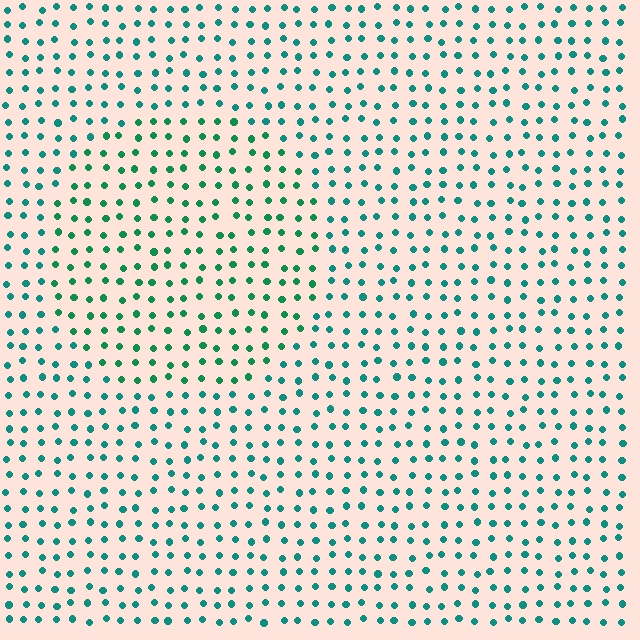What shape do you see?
I see a circle.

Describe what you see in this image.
The image is filled with small teal elements in a uniform arrangement. A circle-shaped region is visible where the elements are tinted to a slightly different hue, forming a subtle color boundary.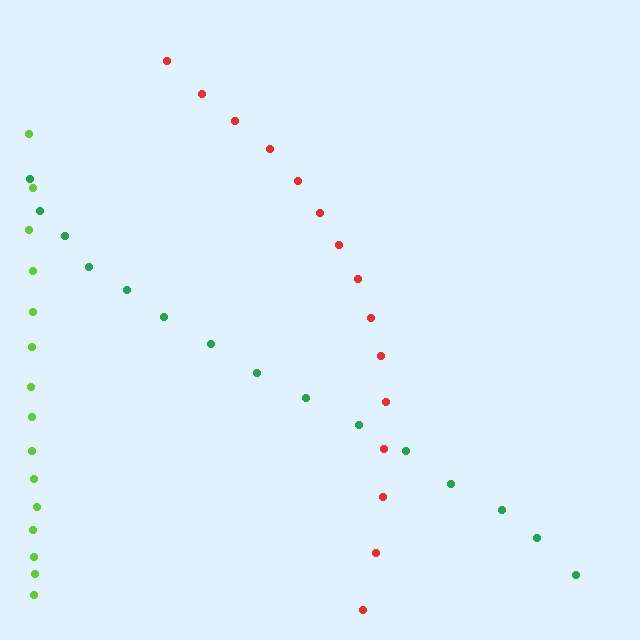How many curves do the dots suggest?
There are 3 distinct paths.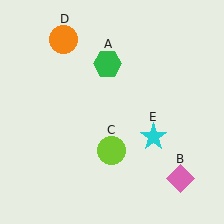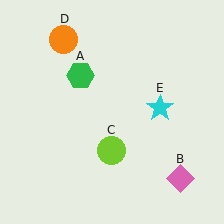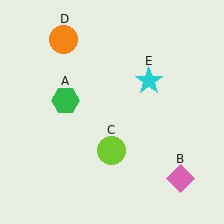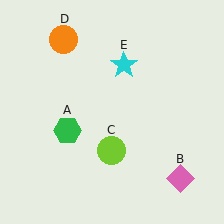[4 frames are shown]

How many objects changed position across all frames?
2 objects changed position: green hexagon (object A), cyan star (object E).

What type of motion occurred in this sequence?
The green hexagon (object A), cyan star (object E) rotated counterclockwise around the center of the scene.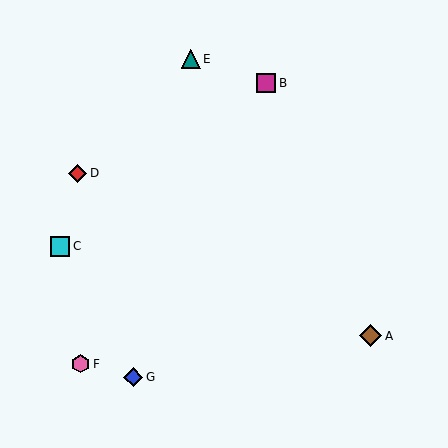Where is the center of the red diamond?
The center of the red diamond is at (77, 173).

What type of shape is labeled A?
Shape A is a brown diamond.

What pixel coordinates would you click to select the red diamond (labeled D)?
Click at (77, 173) to select the red diamond D.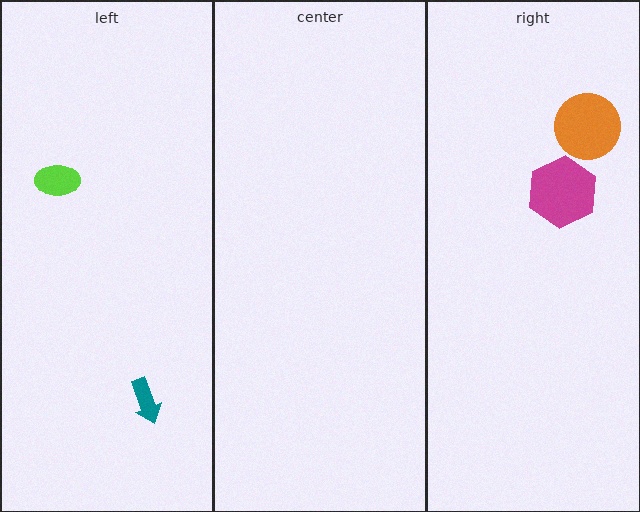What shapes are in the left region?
The lime ellipse, the teal arrow.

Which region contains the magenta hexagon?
The right region.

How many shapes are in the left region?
2.